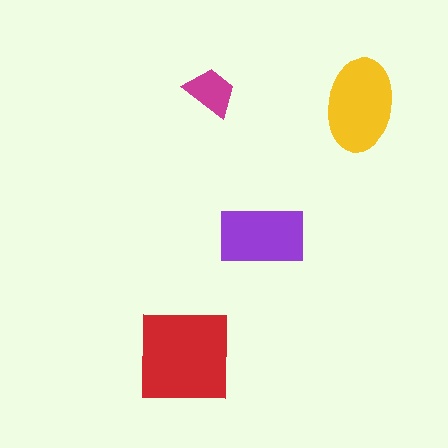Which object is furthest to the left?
The red square is leftmost.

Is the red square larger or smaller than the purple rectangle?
Larger.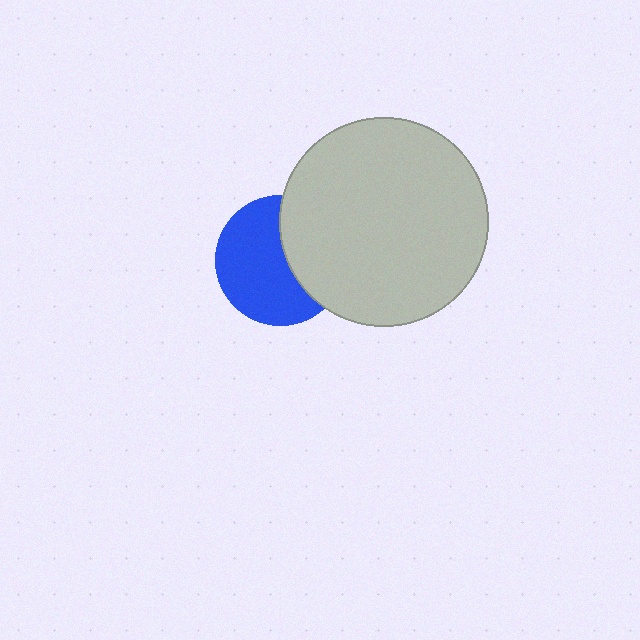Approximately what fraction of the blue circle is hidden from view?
Roughly 38% of the blue circle is hidden behind the light gray circle.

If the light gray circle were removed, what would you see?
You would see the complete blue circle.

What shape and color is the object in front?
The object in front is a light gray circle.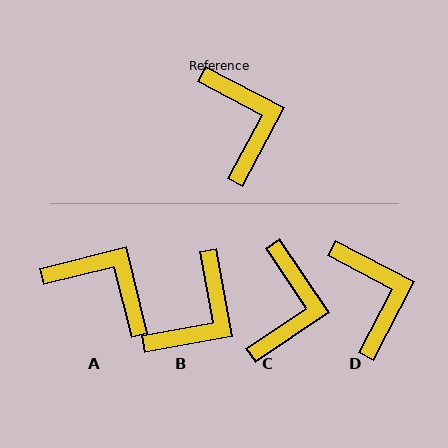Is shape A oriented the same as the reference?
No, it is off by about 42 degrees.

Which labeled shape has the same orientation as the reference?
D.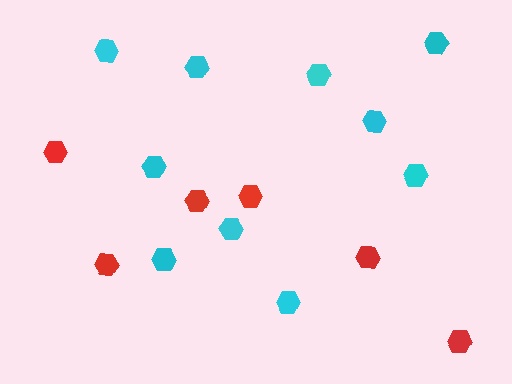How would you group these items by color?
There are 2 groups: one group of cyan hexagons (10) and one group of red hexagons (6).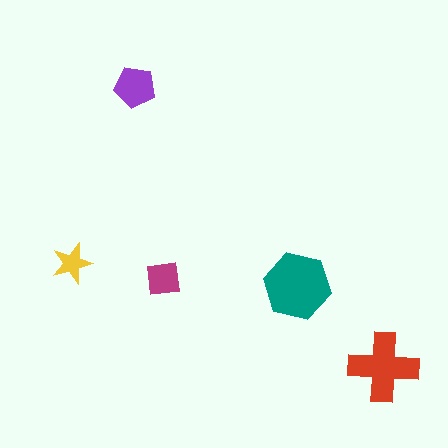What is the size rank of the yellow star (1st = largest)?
5th.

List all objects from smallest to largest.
The yellow star, the magenta square, the purple pentagon, the red cross, the teal hexagon.